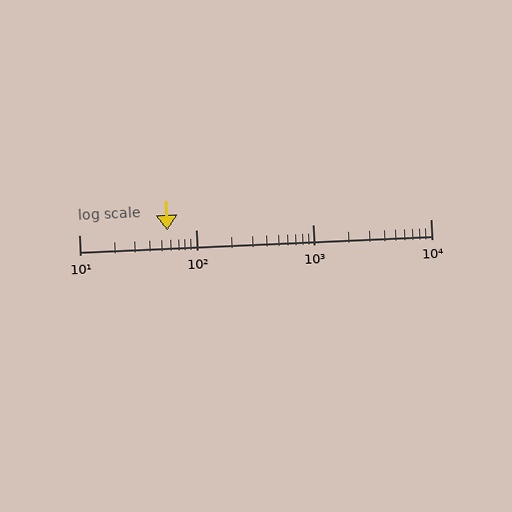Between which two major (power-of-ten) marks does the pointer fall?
The pointer is between 10 and 100.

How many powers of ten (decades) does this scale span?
The scale spans 3 decades, from 10 to 10000.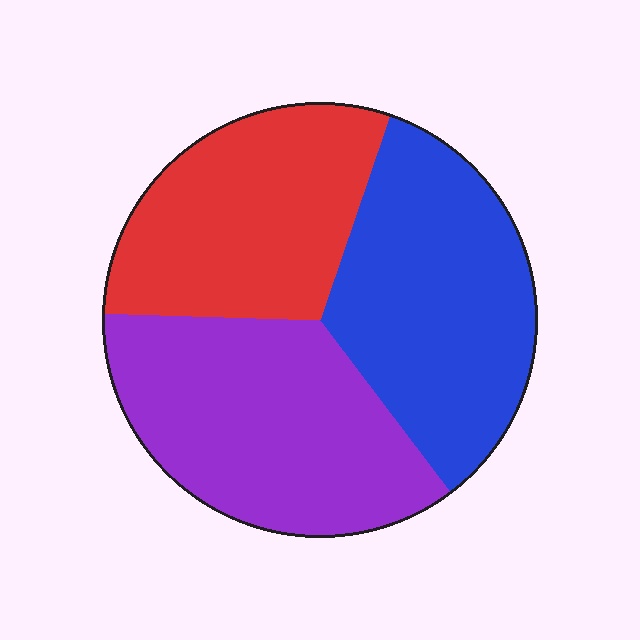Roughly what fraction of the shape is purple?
Purple covers around 35% of the shape.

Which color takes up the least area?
Red, at roughly 30%.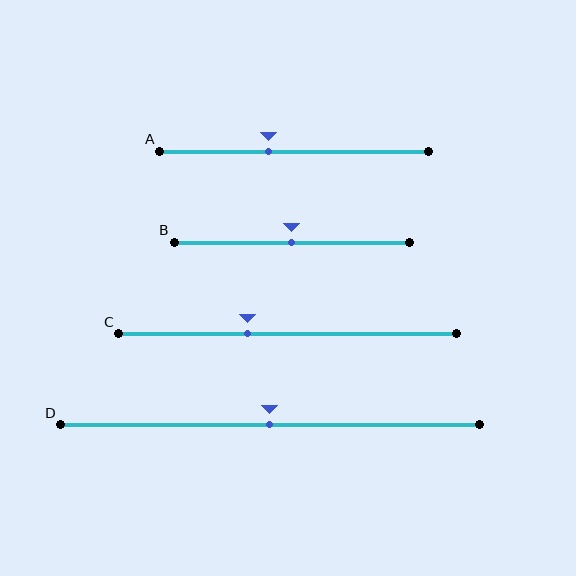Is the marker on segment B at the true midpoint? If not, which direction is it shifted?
Yes, the marker on segment B is at the true midpoint.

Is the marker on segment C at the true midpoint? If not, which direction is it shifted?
No, the marker on segment C is shifted to the left by about 12% of the segment length.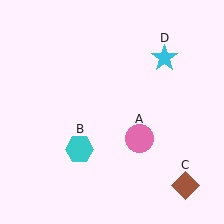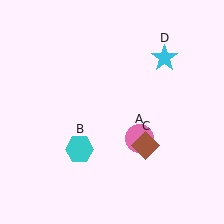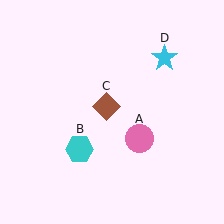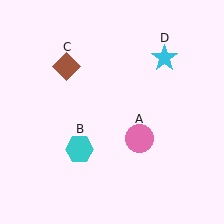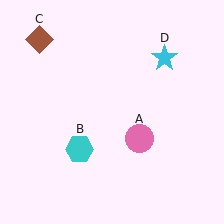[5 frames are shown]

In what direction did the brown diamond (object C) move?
The brown diamond (object C) moved up and to the left.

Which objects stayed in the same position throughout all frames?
Pink circle (object A) and cyan hexagon (object B) and cyan star (object D) remained stationary.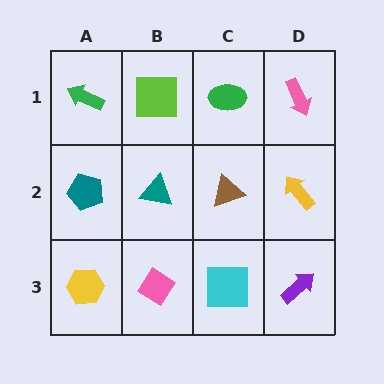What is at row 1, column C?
A green ellipse.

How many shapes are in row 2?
4 shapes.